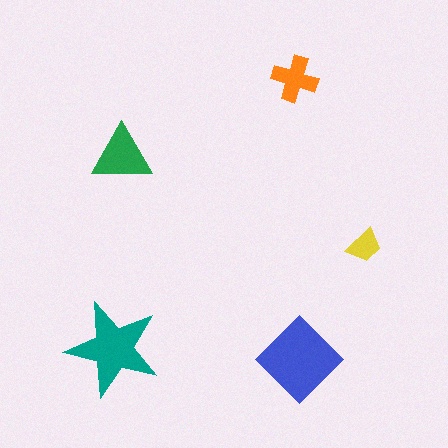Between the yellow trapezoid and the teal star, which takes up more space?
The teal star.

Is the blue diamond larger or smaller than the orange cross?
Larger.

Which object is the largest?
The blue diamond.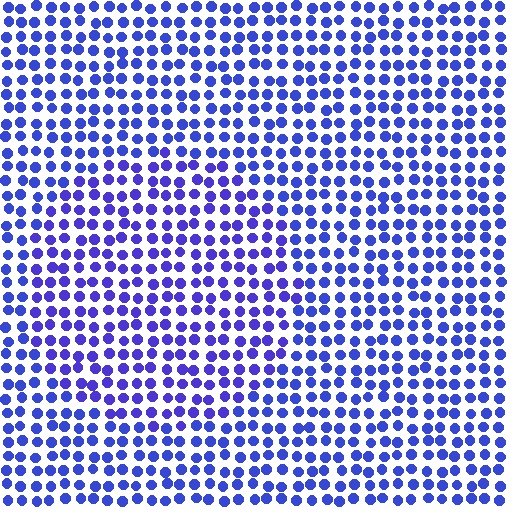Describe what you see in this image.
The image is filled with small blue elements in a uniform arrangement. A circle-shaped region is visible where the elements are tinted to a slightly different hue, forming a subtle color boundary.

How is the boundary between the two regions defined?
The boundary is defined purely by a slight shift in hue (about 16 degrees). Spacing, size, and orientation are identical on both sides.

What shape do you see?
I see a circle.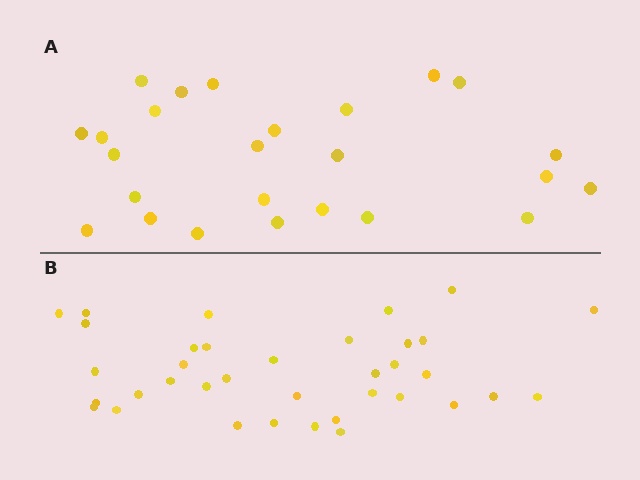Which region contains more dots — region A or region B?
Region B (the bottom region) has more dots.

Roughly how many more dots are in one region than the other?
Region B has roughly 12 or so more dots than region A.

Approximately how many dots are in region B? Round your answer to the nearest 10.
About 40 dots. (The exact count is 36, which rounds to 40.)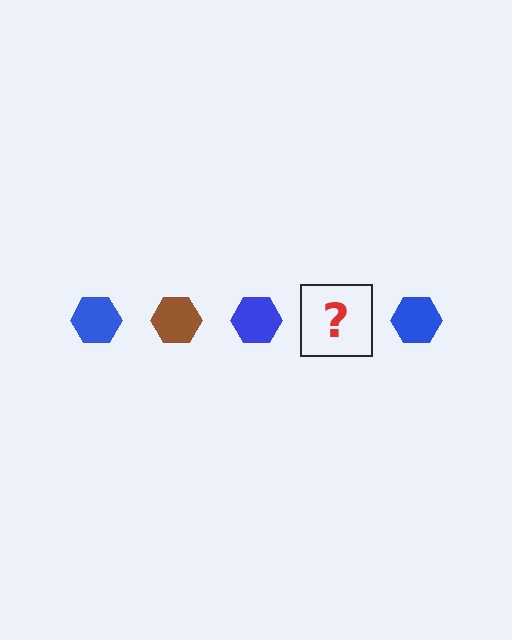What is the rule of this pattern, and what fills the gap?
The rule is that the pattern cycles through blue, brown hexagons. The gap should be filled with a brown hexagon.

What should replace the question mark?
The question mark should be replaced with a brown hexagon.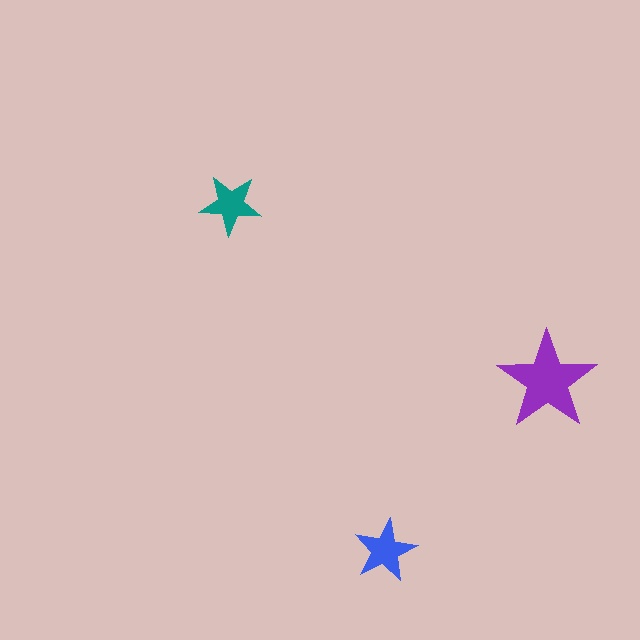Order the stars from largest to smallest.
the purple one, the blue one, the teal one.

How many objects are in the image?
There are 3 objects in the image.